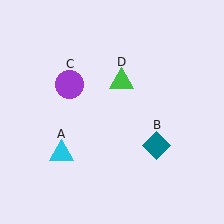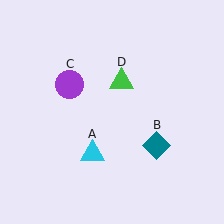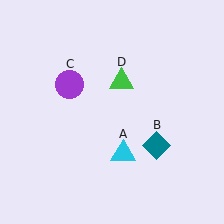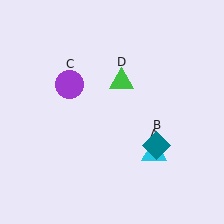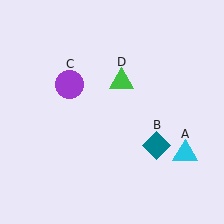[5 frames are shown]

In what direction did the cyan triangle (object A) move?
The cyan triangle (object A) moved right.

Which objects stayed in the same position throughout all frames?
Teal diamond (object B) and purple circle (object C) and green triangle (object D) remained stationary.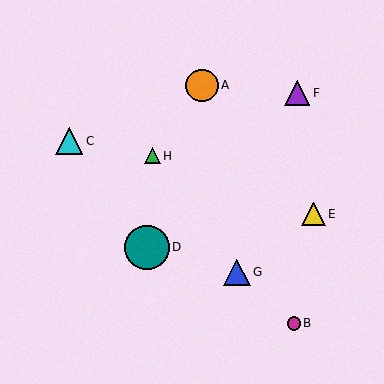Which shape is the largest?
The teal circle (labeled D) is the largest.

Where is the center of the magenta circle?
The center of the magenta circle is at (294, 323).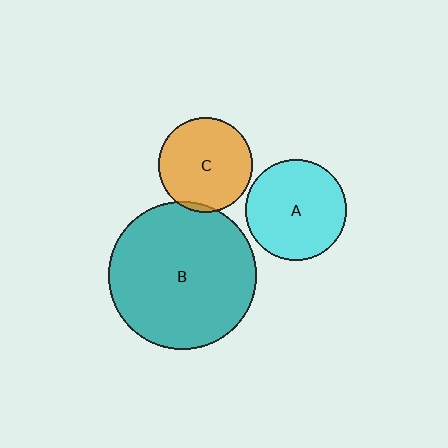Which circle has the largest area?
Circle B (teal).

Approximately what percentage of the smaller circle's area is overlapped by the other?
Approximately 5%.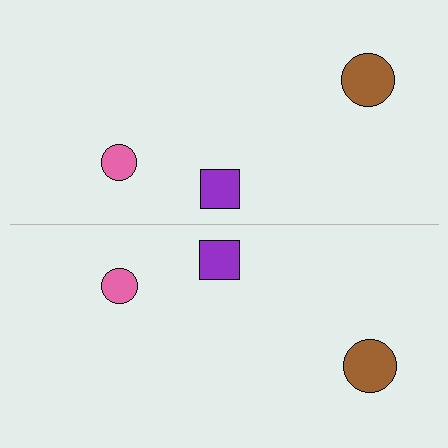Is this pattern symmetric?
Yes, this pattern has bilateral (reflection) symmetry.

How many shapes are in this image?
There are 6 shapes in this image.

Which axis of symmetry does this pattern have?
The pattern has a horizontal axis of symmetry running through the center of the image.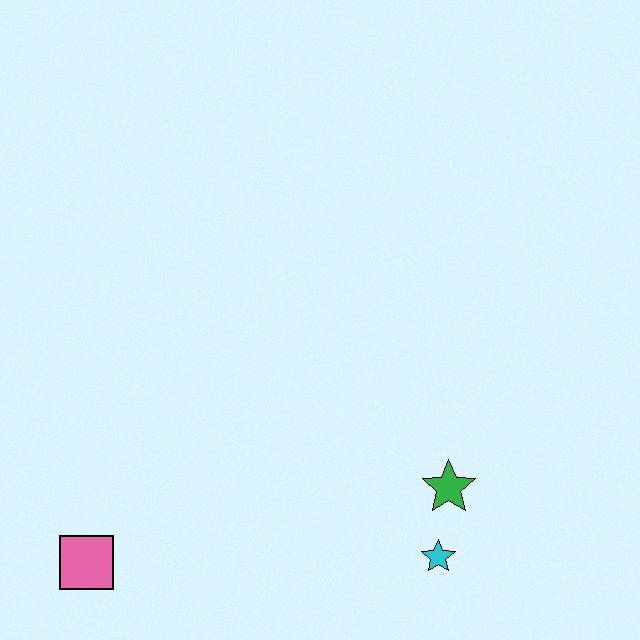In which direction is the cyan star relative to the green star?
The cyan star is below the green star.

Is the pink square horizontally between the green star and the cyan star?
No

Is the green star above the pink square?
Yes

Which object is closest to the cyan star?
The green star is closest to the cyan star.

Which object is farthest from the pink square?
The green star is farthest from the pink square.